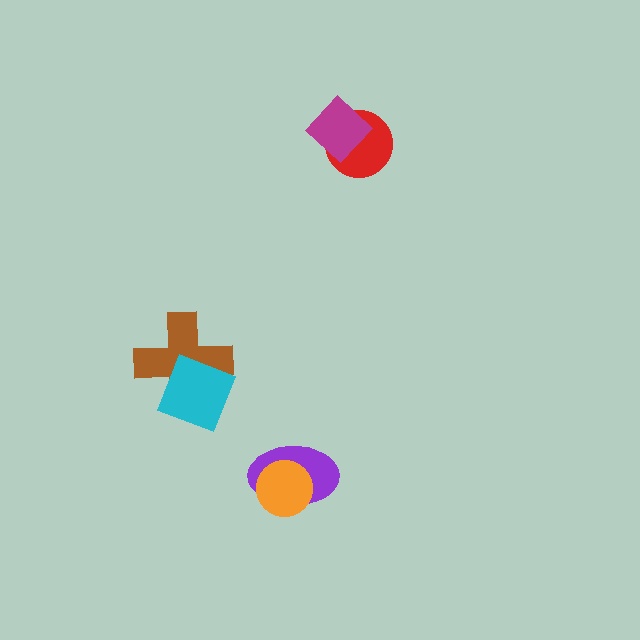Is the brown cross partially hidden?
Yes, it is partially covered by another shape.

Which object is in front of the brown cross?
The cyan square is in front of the brown cross.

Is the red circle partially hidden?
Yes, it is partially covered by another shape.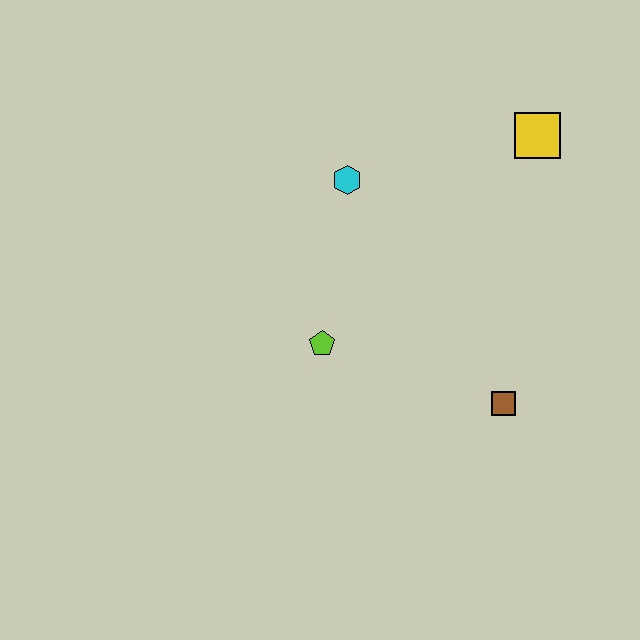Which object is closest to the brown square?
The lime pentagon is closest to the brown square.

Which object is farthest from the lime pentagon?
The yellow square is farthest from the lime pentagon.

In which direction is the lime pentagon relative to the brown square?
The lime pentagon is to the left of the brown square.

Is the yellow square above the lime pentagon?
Yes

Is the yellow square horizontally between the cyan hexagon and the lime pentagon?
No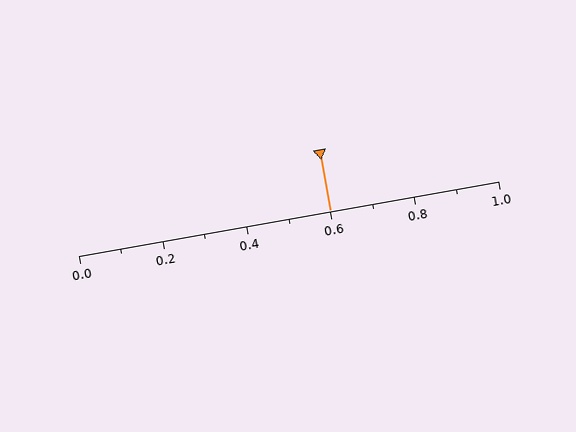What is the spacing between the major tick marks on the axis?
The major ticks are spaced 0.2 apart.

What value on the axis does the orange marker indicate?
The marker indicates approximately 0.6.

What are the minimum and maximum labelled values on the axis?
The axis runs from 0.0 to 1.0.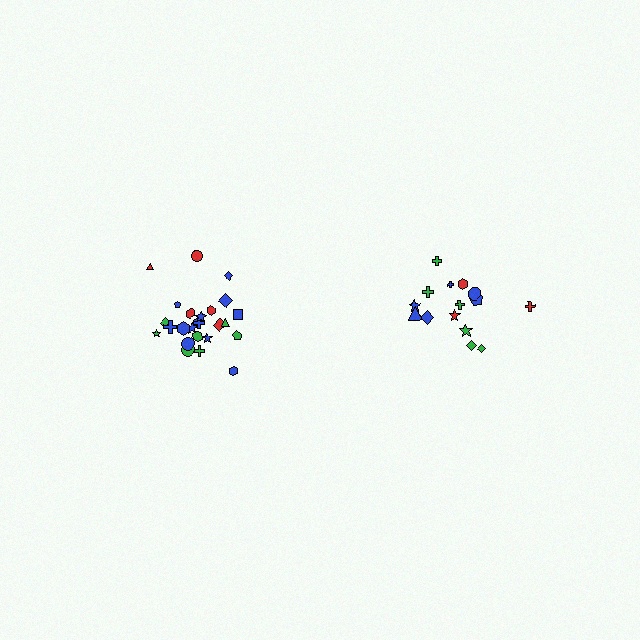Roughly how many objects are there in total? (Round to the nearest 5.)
Roughly 40 objects in total.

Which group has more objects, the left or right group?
The left group.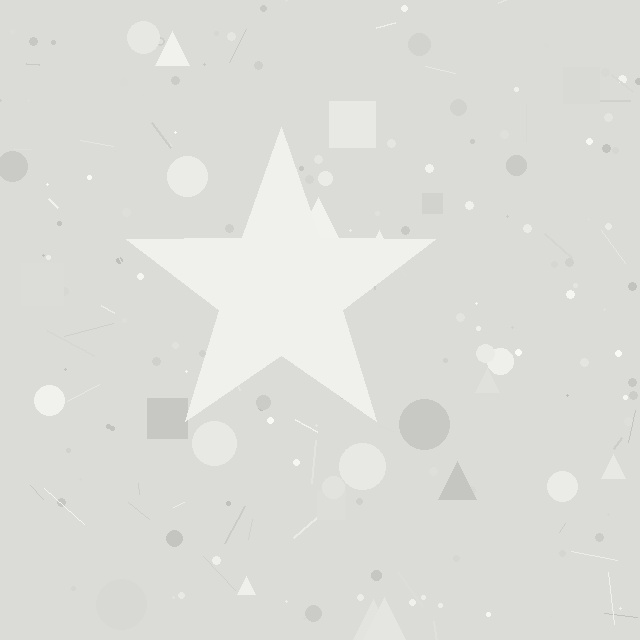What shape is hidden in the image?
A star is hidden in the image.